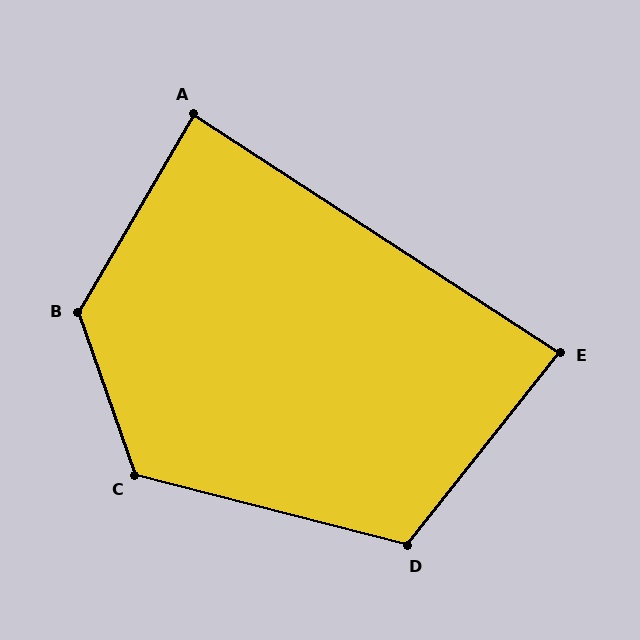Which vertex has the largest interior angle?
B, at approximately 131 degrees.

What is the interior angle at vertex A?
Approximately 87 degrees (approximately right).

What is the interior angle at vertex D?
Approximately 114 degrees (obtuse).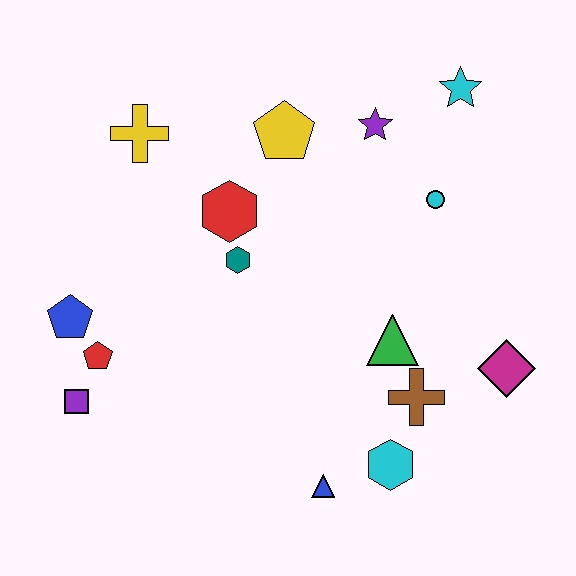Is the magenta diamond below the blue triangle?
No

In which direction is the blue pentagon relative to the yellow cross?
The blue pentagon is below the yellow cross.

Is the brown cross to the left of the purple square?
No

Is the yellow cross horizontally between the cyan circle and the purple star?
No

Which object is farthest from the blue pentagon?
The cyan star is farthest from the blue pentagon.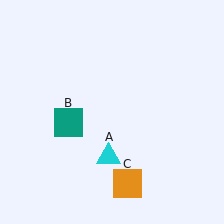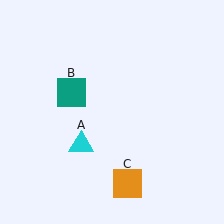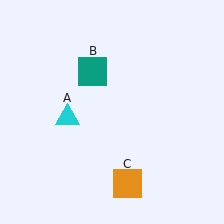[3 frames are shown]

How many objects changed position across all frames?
2 objects changed position: cyan triangle (object A), teal square (object B).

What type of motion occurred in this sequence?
The cyan triangle (object A), teal square (object B) rotated clockwise around the center of the scene.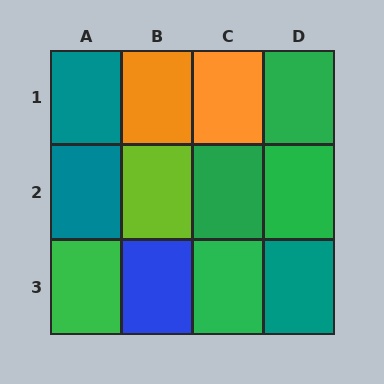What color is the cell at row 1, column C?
Orange.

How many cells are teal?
3 cells are teal.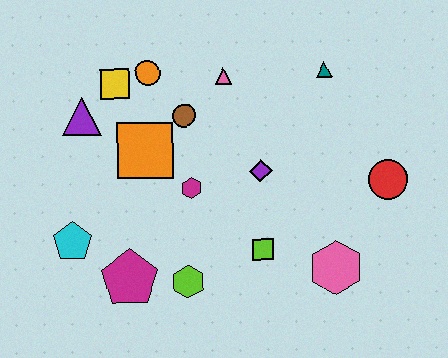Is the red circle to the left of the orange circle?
No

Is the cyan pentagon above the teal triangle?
No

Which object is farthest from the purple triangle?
The red circle is farthest from the purple triangle.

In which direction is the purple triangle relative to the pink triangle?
The purple triangle is to the left of the pink triangle.